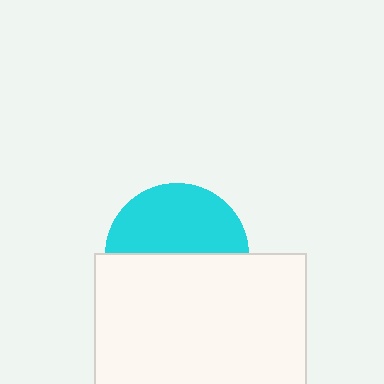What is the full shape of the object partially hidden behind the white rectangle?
The partially hidden object is a cyan circle.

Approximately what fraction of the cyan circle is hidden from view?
Roughly 51% of the cyan circle is hidden behind the white rectangle.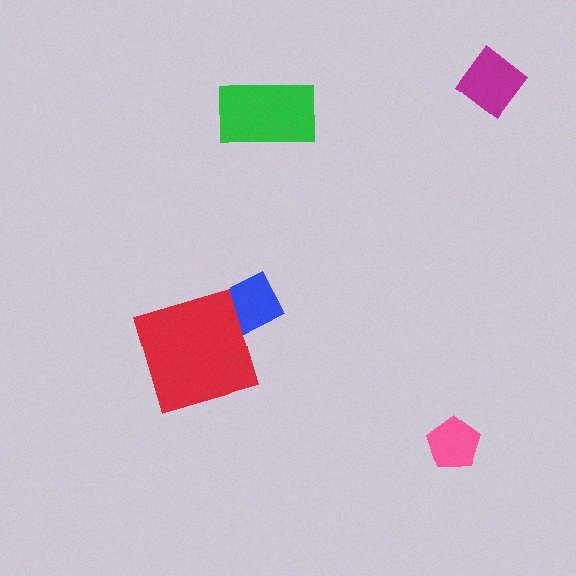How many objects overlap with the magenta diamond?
0 objects overlap with the magenta diamond.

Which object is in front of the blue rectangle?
The red square is in front of the blue rectangle.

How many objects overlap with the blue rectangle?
1 object overlaps with the blue rectangle.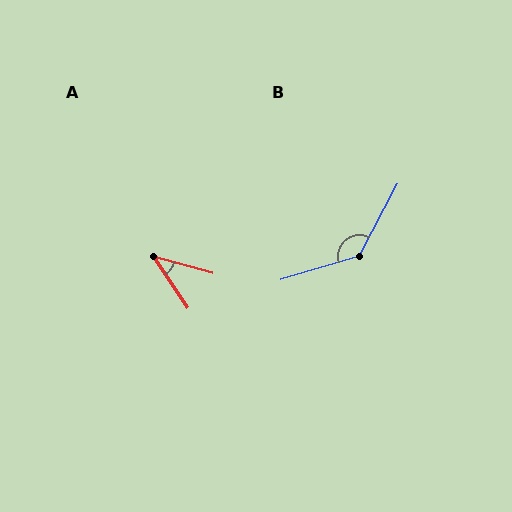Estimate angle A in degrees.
Approximately 40 degrees.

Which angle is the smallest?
A, at approximately 40 degrees.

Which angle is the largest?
B, at approximately 135 degrees.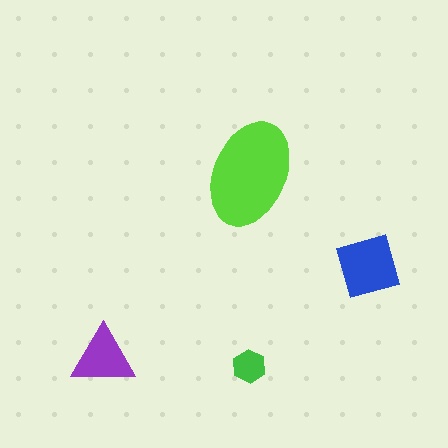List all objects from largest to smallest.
The lime ellipse, the blue square, the purple triangle, the green hexagon.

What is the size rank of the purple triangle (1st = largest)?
3rd.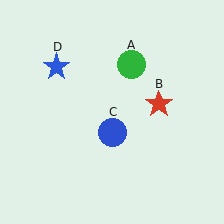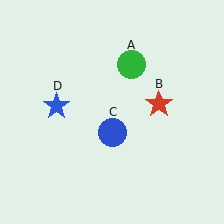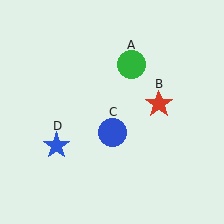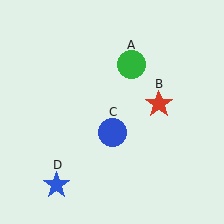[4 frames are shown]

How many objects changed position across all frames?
1 object changed position: blue star (object D).